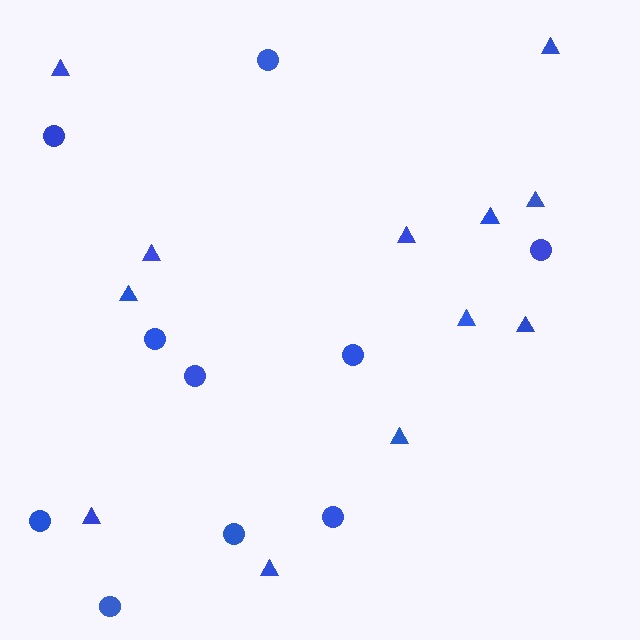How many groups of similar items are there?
There are 2 groups: one group of circles (10) and one group of triangles (12).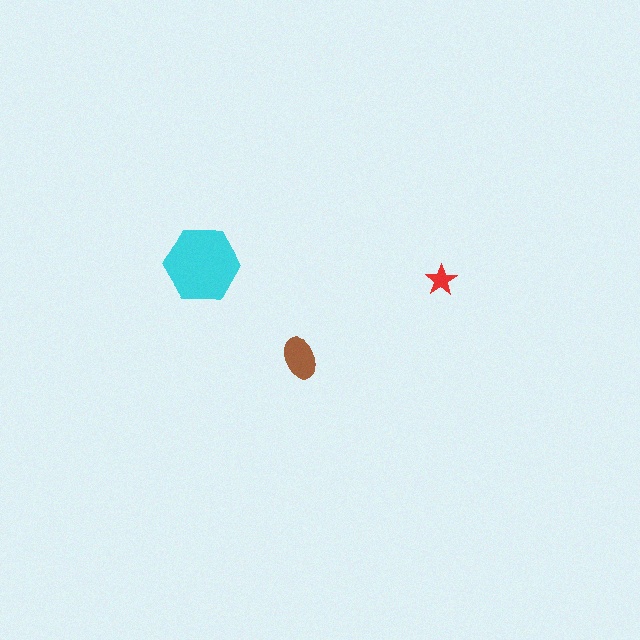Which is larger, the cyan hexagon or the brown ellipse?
The cyan hexagon.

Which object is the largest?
The cyan hexagon.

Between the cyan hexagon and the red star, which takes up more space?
The cyan hexagon.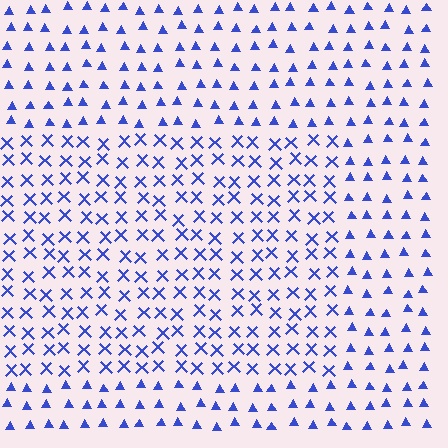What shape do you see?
I see a rectangle.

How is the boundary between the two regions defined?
The boundary is defined by a change in element shape: X marks inside vs. triangles outside. All elements share the same color and spacing.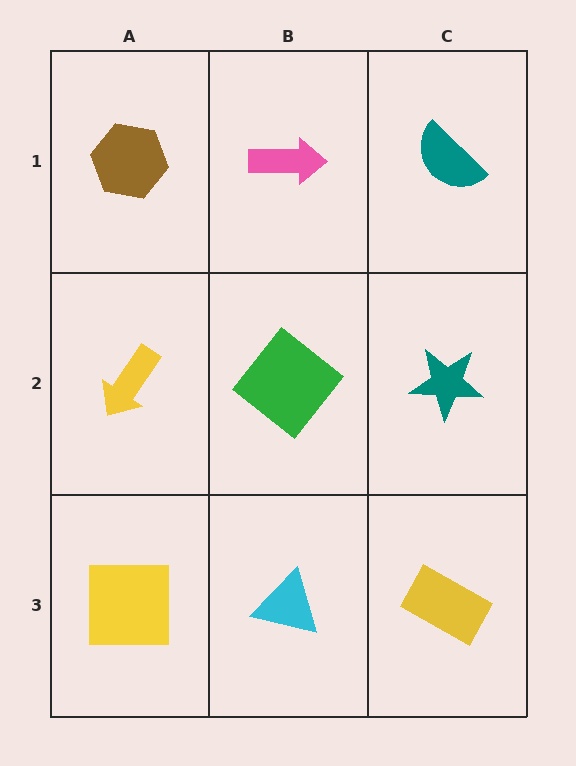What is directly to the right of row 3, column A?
A cyan triangle.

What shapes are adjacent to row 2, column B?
A pink arrow (row 1, column B), a cyan triangle (row 3, column B), a yellow arrow (row 2, column A), a teal star (row 2, column C).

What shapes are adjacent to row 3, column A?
A yellow arrow (row 2, column A), a cyan triangle (row 3, column B).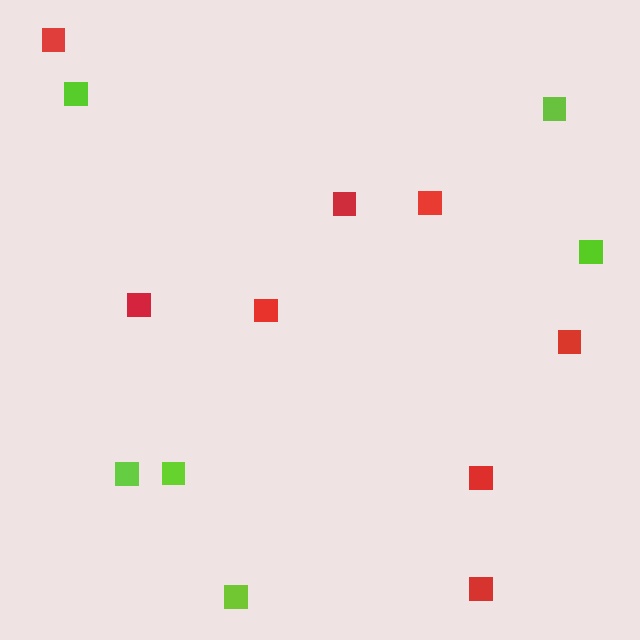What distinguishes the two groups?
There are 2 groups: one group of lime squares (6) and one group of red squares (8).